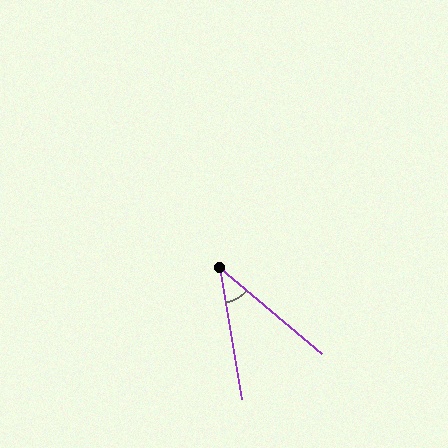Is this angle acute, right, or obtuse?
It is acute.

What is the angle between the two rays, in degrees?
Approximately 40 degrees.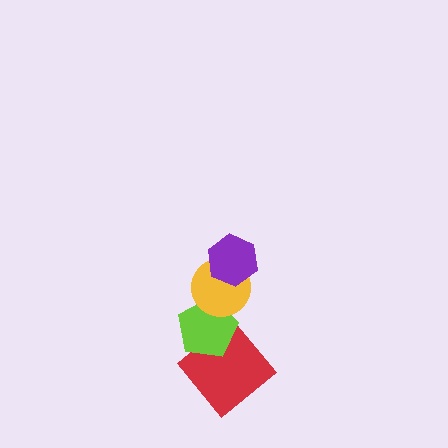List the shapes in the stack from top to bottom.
From top to bottom: the purple hexagon, the yellow circle, the lime pentagon, the red diamond.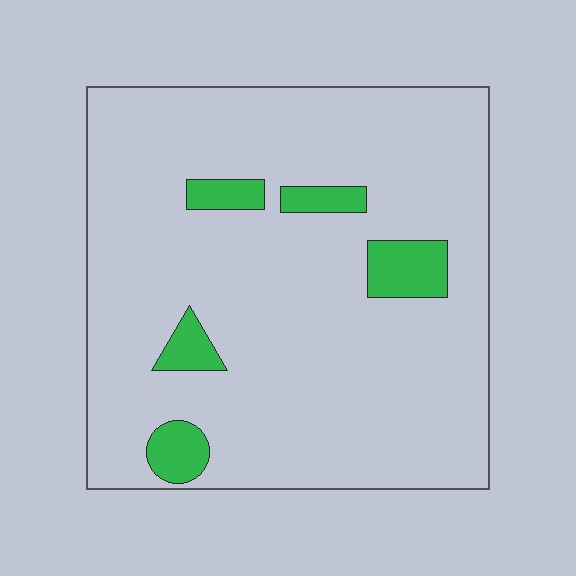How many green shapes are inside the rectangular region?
5.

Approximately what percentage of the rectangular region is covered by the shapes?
Approximately 10%.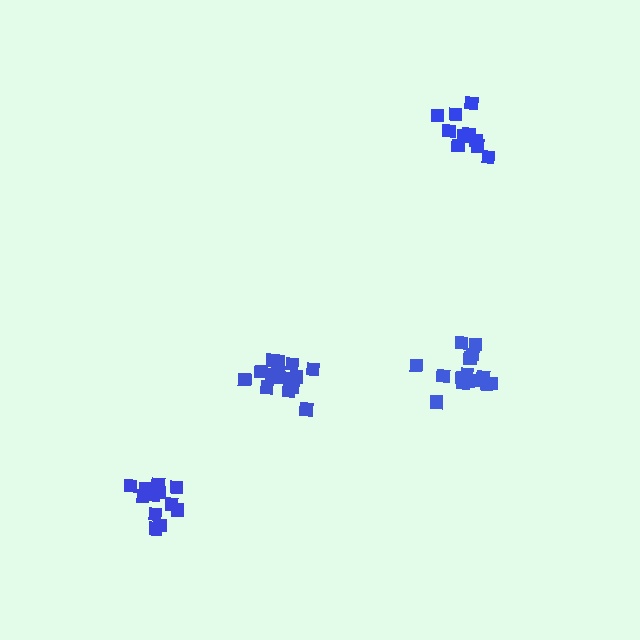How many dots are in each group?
Group 1: 10 dots, Group 2: 15 dots, Group 3: 16 dots, Group 4: 12 dots (53 total).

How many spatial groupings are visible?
There are 4 spatial groupings.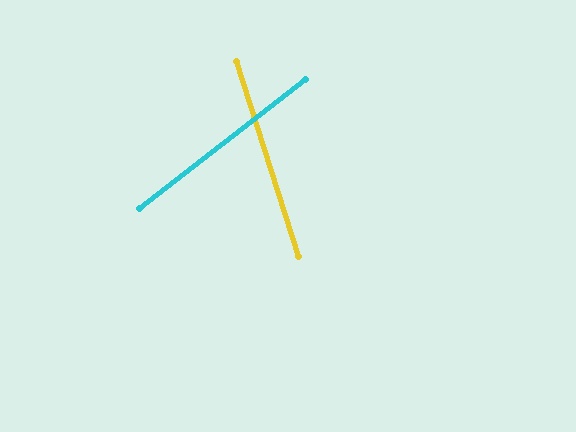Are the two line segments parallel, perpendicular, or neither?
Neither parallel nor perpendicular — they differ by about 70°.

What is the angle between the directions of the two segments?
Approximately 70 degrees.